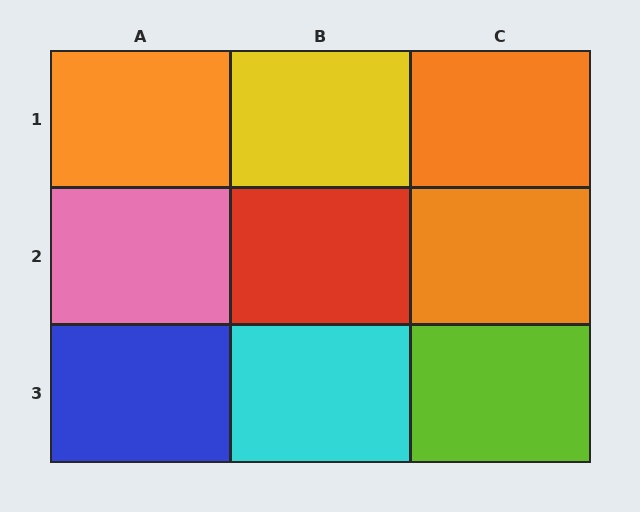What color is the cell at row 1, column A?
Orange.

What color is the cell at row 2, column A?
Pink.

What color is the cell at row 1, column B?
Yellow.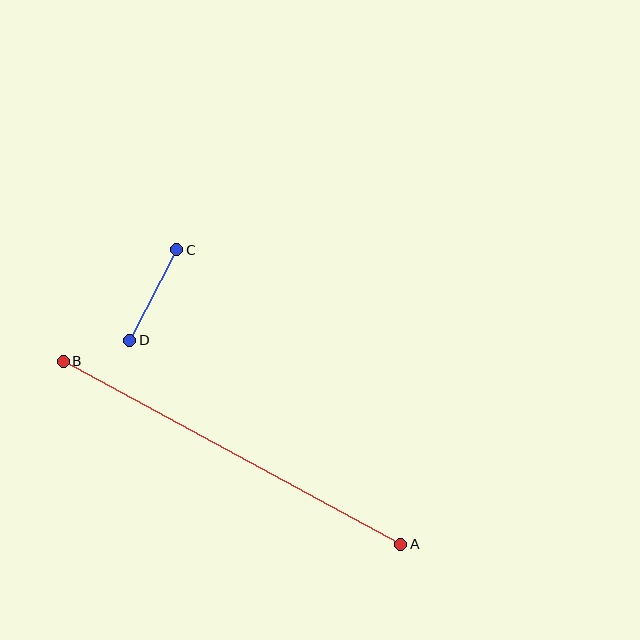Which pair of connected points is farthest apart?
Points A and B are farthest apart.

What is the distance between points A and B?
The distance is approximately 384 pixels.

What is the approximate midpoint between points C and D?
The midpoint is at approximately (153, 295) pixels.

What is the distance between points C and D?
The distance is approximately 102 pixels.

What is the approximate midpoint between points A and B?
The midpoint is at approximately (232, 453) pixels.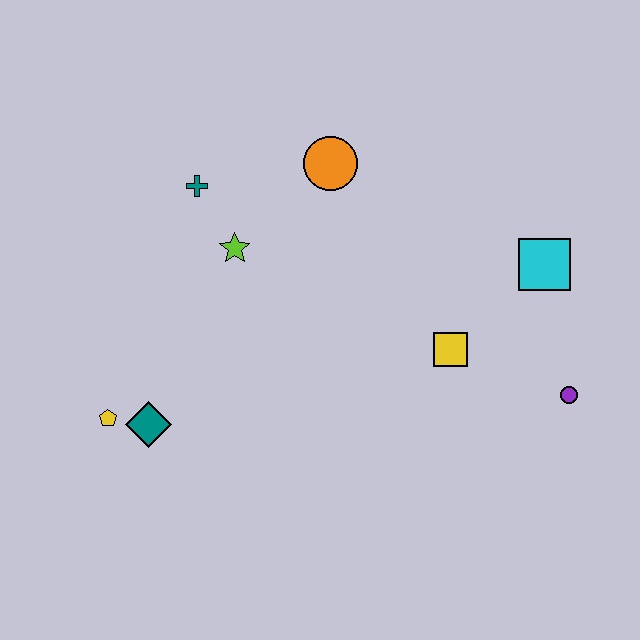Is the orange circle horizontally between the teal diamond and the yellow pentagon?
No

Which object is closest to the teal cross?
The lime star is closest to the teal cross.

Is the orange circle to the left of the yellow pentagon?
No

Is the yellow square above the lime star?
No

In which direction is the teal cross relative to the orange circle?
The teal cross is to the left of the orange circle.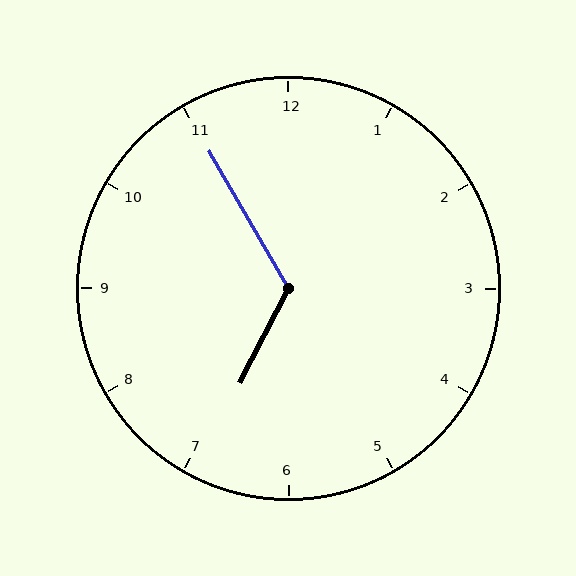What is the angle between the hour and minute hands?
Approximately 122 degrees.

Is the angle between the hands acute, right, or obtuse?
It is obtuse.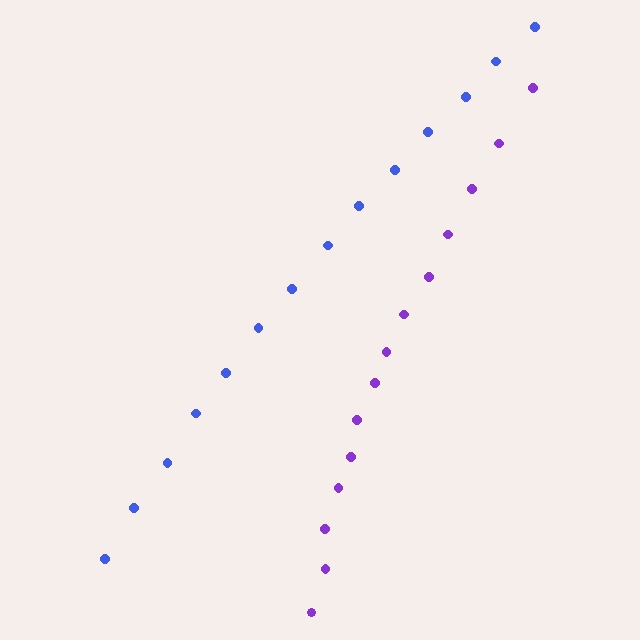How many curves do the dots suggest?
There are 2 distinct paths.